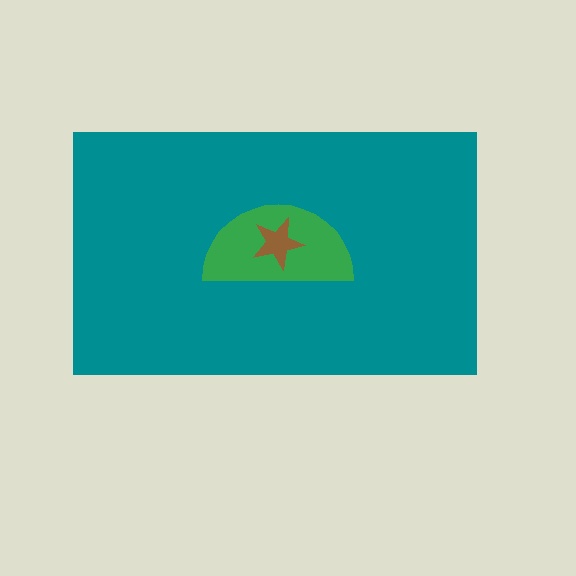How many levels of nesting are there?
3.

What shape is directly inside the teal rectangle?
The green semicircle.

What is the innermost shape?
The brown star.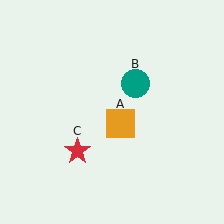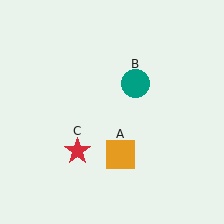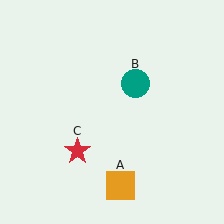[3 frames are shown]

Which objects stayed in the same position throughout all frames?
Teal circle (object B) and red star (object C) remained stationary.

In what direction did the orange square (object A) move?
The orange square (object A) moved down.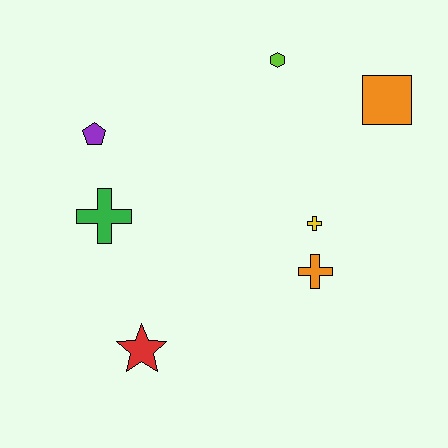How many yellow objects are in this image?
There is 1 yellow object.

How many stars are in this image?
There is 1 star.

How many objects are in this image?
There are 7 objects.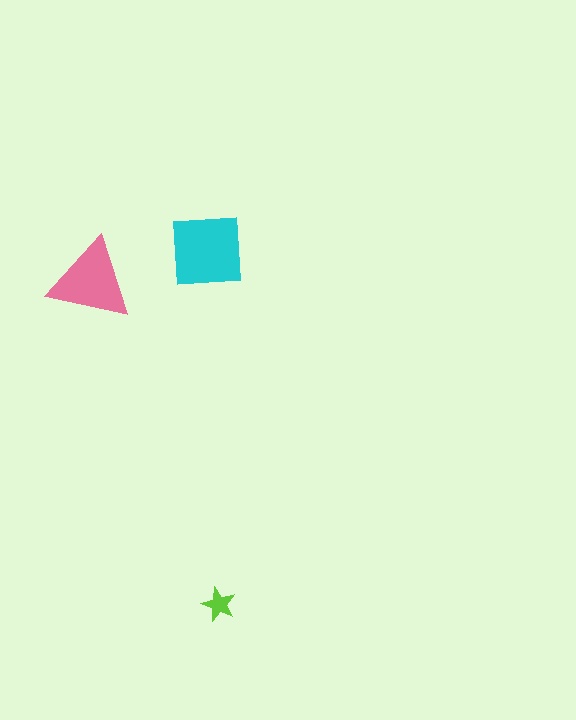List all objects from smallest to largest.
The lime star, the pink triangle, the cyan square.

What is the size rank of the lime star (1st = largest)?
3rd.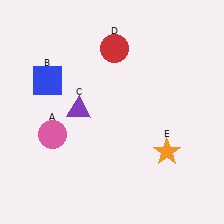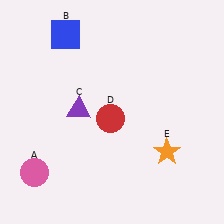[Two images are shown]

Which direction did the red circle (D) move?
The red circle (D) moved down.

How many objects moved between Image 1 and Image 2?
3 objects moved between the two images.